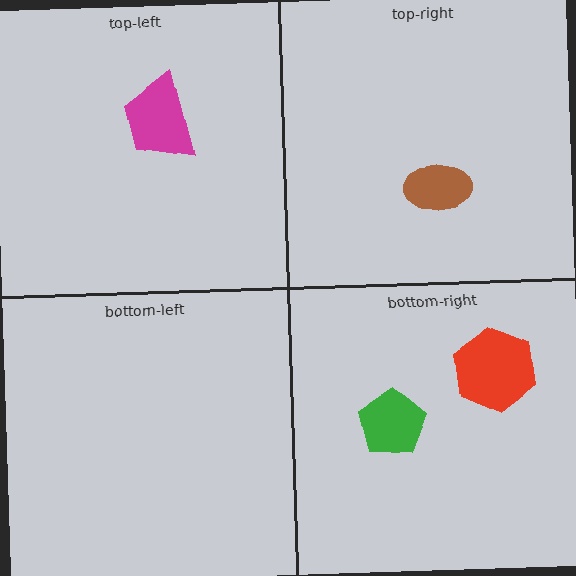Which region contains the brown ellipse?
The top-right region.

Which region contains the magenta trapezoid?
The top-left region.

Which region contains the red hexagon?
The bottom-right region.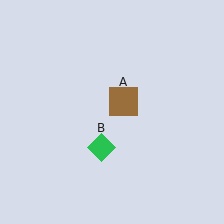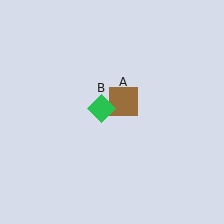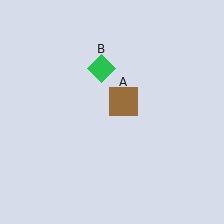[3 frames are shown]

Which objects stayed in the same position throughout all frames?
Brown square (object A) remained stationary.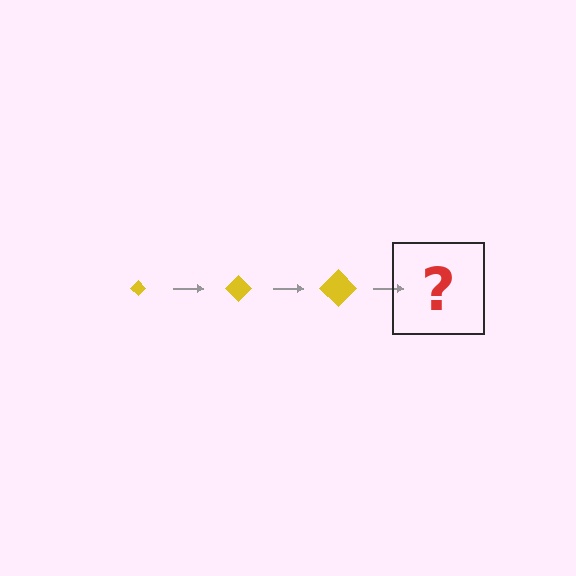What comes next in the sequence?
The next element should be a yellow diamond, larger than the previous one.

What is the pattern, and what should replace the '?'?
The pattern is that the diamond gets progressively larger each step. The '?' should be a yellow diamond, larger than the previous one.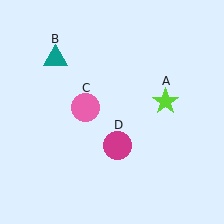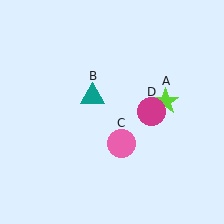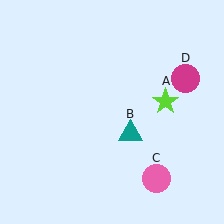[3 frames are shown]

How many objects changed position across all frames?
3 objects changed position: teal triangle (object B), pink circle (object C), magenta circle (object D).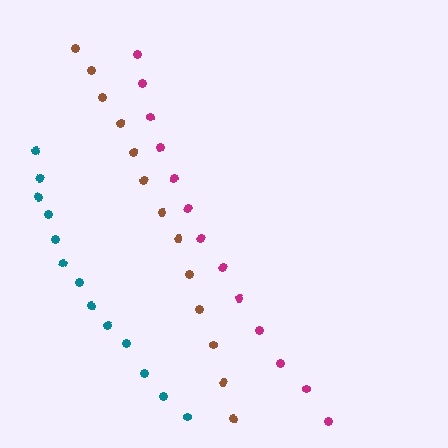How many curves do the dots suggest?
There are 3 distinct paths.